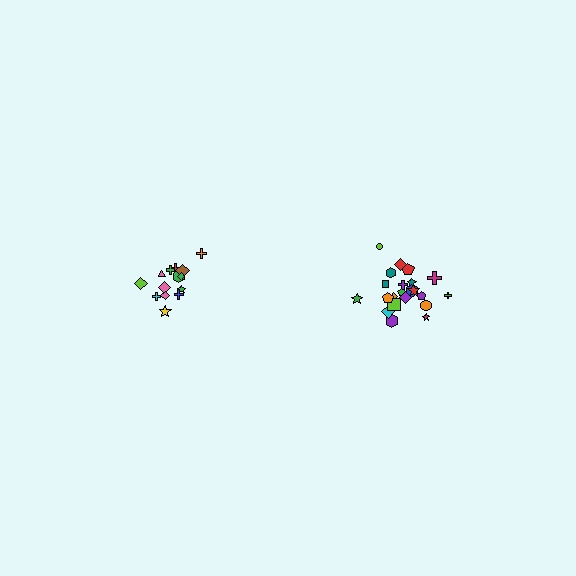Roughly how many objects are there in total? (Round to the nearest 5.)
Roughly 35 objects in total.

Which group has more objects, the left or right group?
The right group.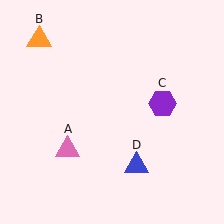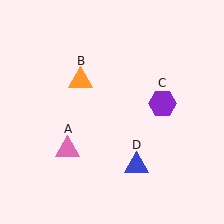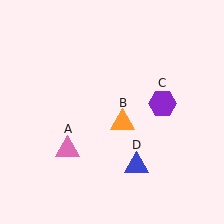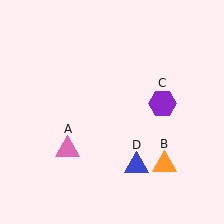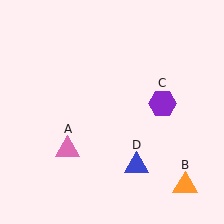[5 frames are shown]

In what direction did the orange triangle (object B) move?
The orange triangle (object B) moved down and to the right.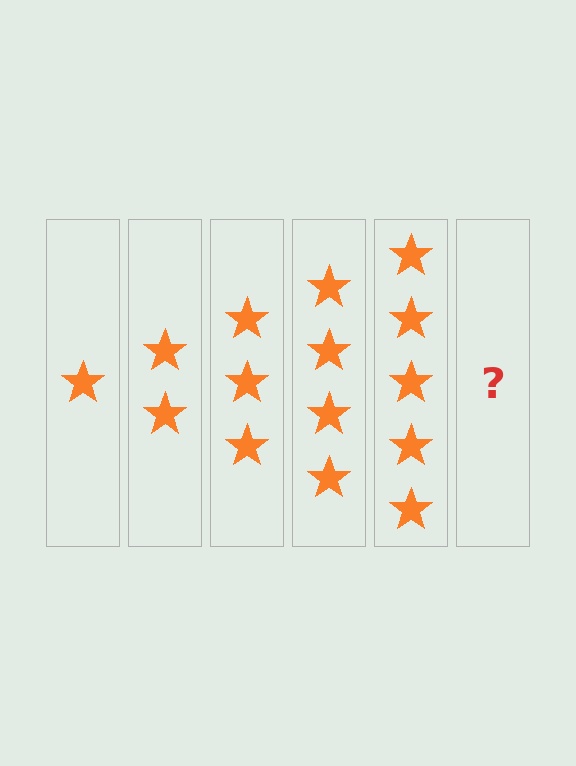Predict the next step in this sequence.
The next step is 6 stars.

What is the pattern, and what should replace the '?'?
The pattern is that each step adds one more star. The '?' should be 6 stars.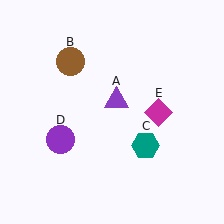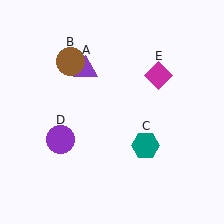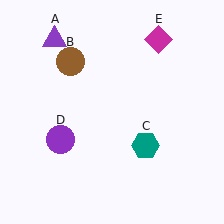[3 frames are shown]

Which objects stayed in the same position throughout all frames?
Brown circle (object B) and teal hexagon (object C) and purple circle (object D) remained stationary.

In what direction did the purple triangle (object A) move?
The purple triangle (object A) moved up and to the left.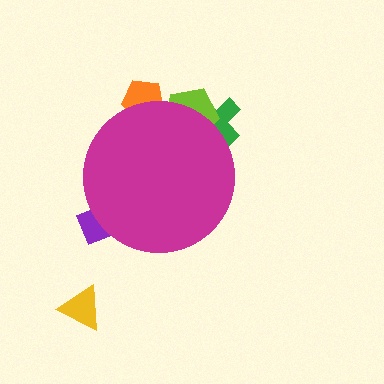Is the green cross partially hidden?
Yes, the green cross is partially hidden behind the magenta circle.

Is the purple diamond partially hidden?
Yes, the purple diamond is partially hidden behind the magenta circle.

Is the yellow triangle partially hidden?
No, the yellow triangle is fully visible.